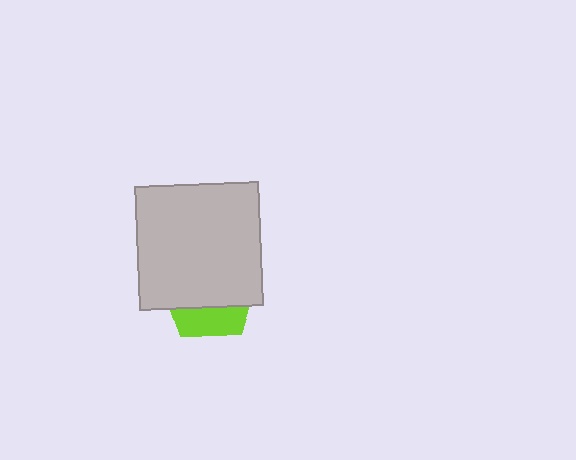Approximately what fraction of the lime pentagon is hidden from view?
Roughly 70% of the lime pentagon is hidden behind the light gray square.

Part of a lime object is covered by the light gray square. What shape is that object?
It is a pentagon.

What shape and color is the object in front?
The object in front is a light gray square.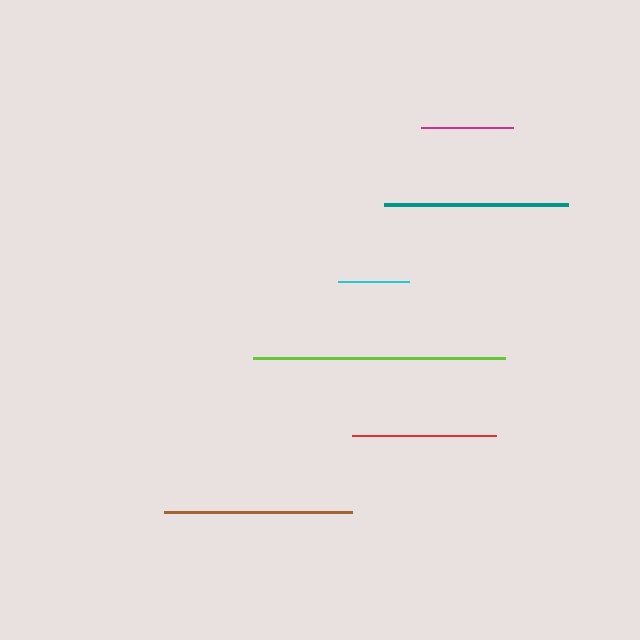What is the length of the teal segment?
The teal segment is approximately 184 pixels long.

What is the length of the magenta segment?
The magenta segment is approximately 93 pixels long.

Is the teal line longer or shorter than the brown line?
The brown line is longer than the teal line.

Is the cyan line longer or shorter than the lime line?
The lime line is longer than the cyan line.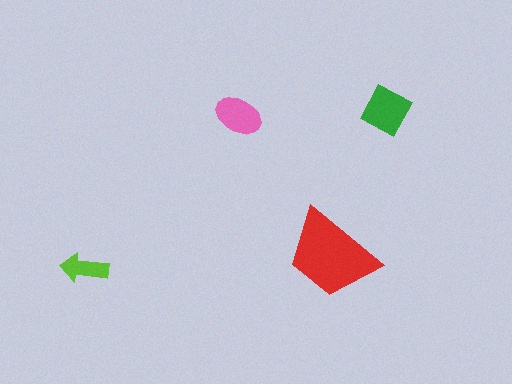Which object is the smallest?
The lime arrow.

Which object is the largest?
The red trapezoid.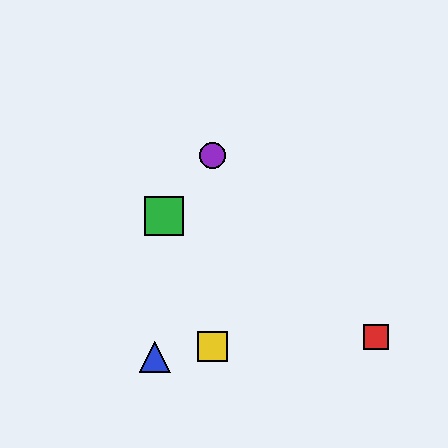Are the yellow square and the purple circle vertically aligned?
Yes, both are at x≈213.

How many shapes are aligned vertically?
2 shapes (the yellow square, the purple circle) are aligned vertically.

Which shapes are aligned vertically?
The yellow square, the purple circle are aligned vertically.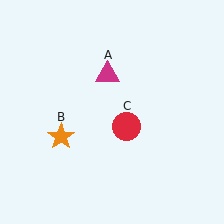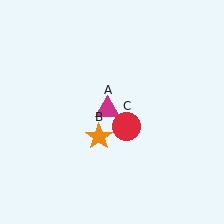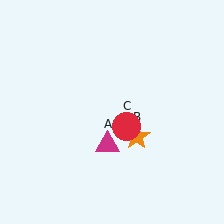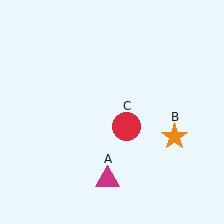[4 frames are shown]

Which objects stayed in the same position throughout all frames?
Red circle (object C) remained stationary.